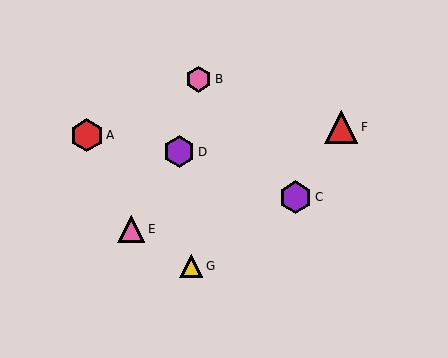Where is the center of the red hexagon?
The center of the red hexagon is at (87, 135).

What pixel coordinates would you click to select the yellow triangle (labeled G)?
Click at (191, 266) to select the yellow triangle G.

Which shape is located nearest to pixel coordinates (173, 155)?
The purple hexagon (labeled D) at (179, 152) is nearest to that location.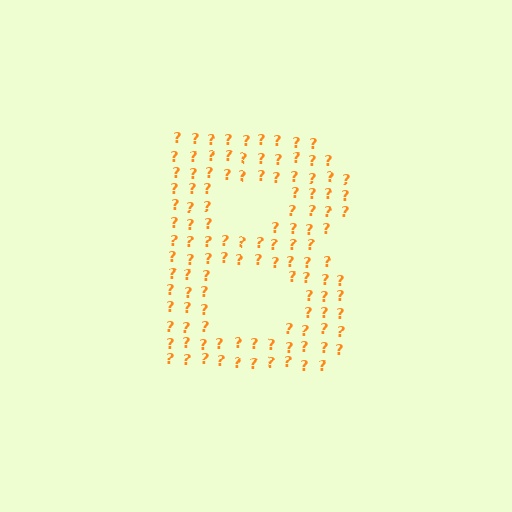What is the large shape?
The large shape is the letter B.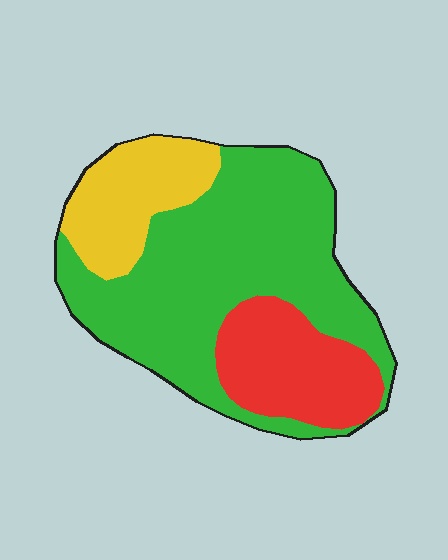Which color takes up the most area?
Green, at roughly 60%.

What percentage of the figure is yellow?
Yellow takes up less than a quarter of the figure.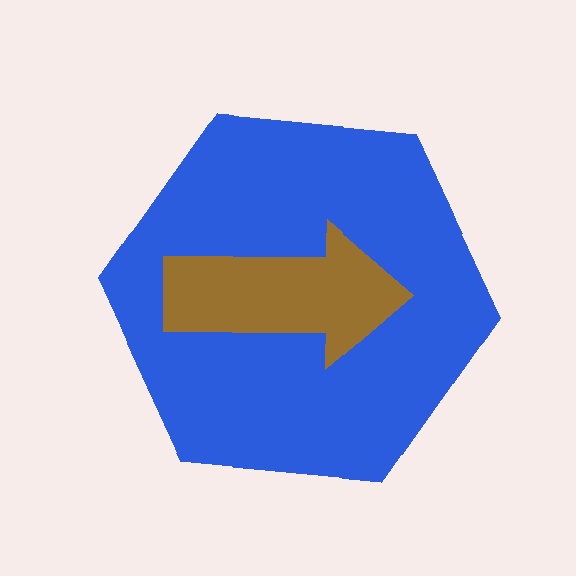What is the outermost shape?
The blue hexagon.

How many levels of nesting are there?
2.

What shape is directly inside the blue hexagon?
The brown arrow.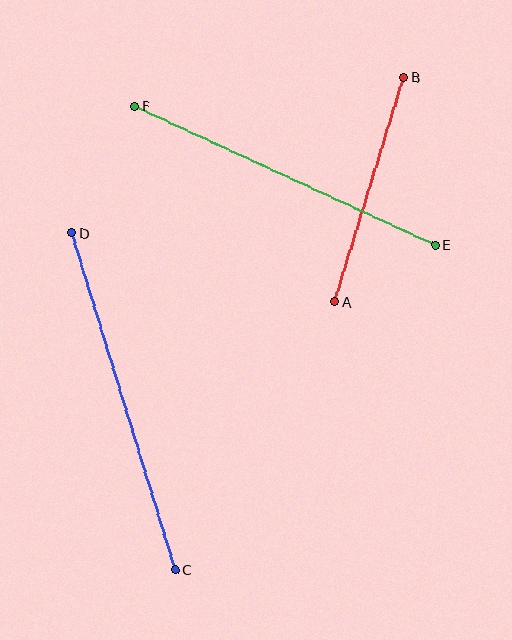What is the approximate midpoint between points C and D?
The midpoint is at approximately (123, 401) pixels.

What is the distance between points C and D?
The distance is approximately 353 pixels.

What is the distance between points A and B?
The distance is approximately 235 pixels.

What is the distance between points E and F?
The distance is approximately 331 pixels.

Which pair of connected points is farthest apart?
Points C and D are farthest apart.